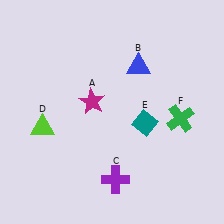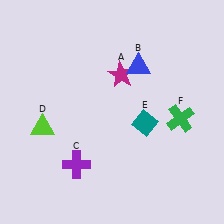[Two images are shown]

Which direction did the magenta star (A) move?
The magenta star (A) moved right.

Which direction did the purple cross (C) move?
The purple cross (C) moved left.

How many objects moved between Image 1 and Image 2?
2 objects moved between the two images.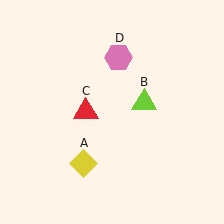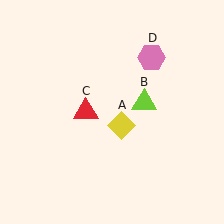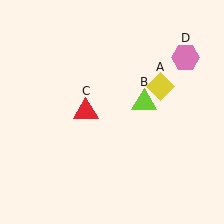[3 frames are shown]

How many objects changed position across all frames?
2 objects changed position: yellow diamond (object A), pink hexagon (object D).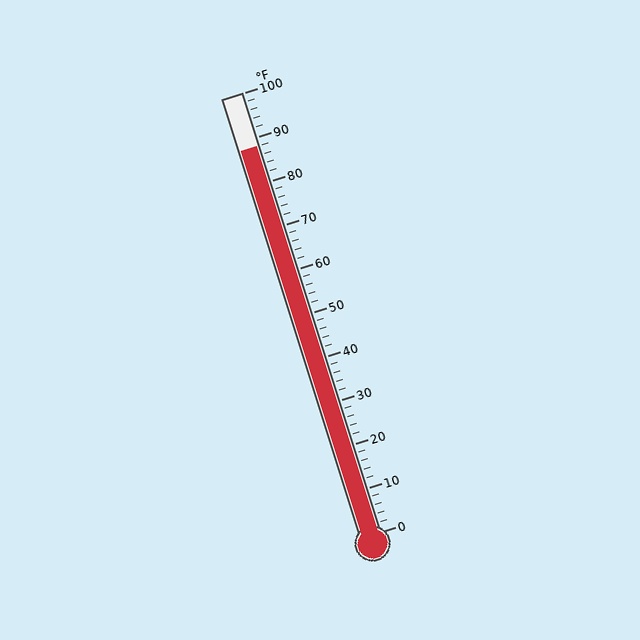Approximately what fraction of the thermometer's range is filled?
The thermometer is filled to approximately 90% of its range.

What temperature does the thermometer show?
The thermometer shows approximately 88°F.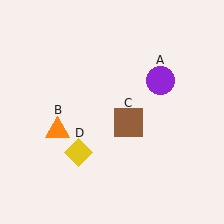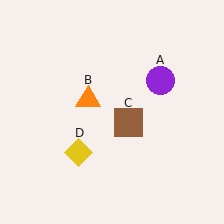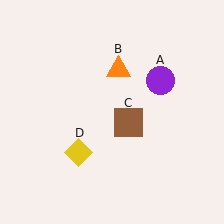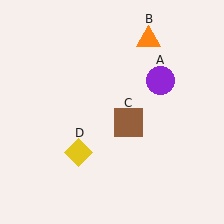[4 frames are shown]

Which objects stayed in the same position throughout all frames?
Purple circle (object A) and brown square (object C) and yellow diamond (object D) remained stationary.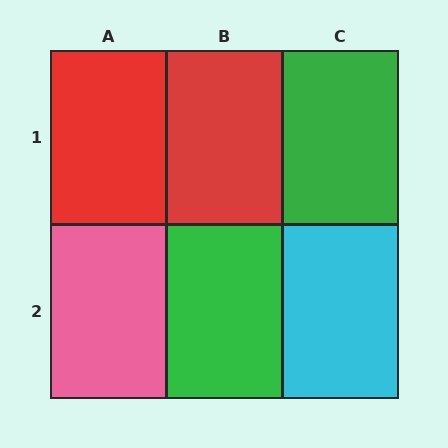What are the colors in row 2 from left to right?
Pink, green, cyan.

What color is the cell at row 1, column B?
Red.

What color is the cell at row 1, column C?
Green.